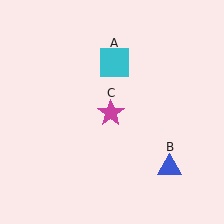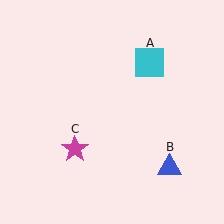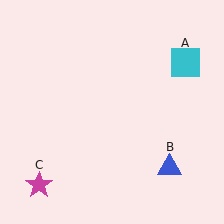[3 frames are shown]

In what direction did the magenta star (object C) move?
The magenta star (object C) moved down and to the left.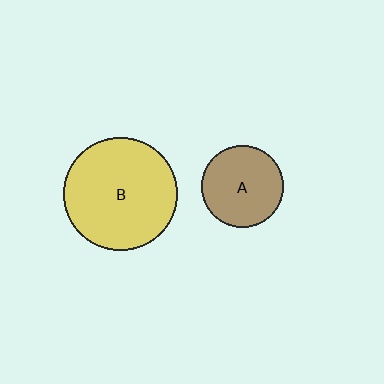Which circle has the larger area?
Circle B (yellow).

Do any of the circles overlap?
No, none of the circles overlap.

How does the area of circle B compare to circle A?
Approximately 1.9 times.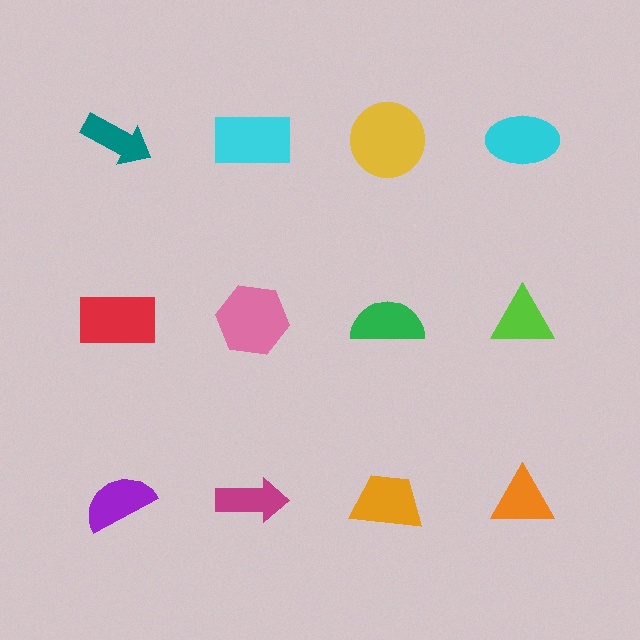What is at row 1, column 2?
A cyan rectangle.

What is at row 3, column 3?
An orange trapezoid.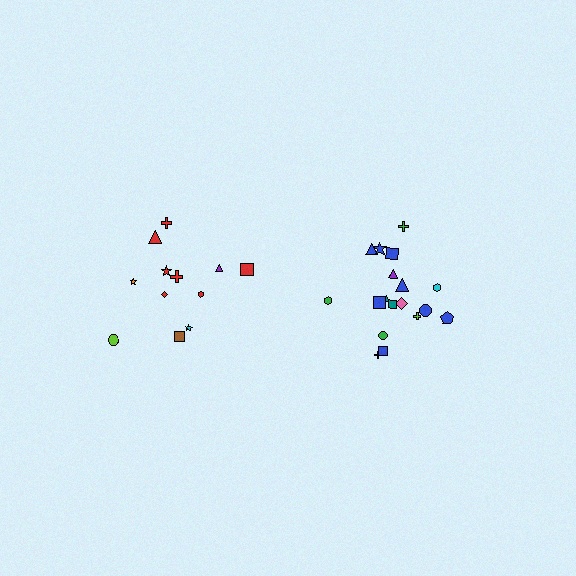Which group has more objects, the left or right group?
The right group.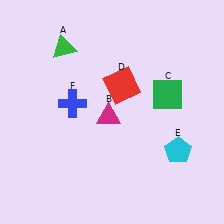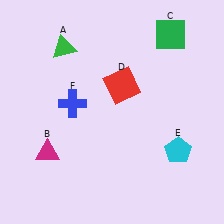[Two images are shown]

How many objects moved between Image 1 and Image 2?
2 objects moved between the two images.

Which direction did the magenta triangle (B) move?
The magenta triangle (B) moved left.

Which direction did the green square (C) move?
The green square (C) moved up.